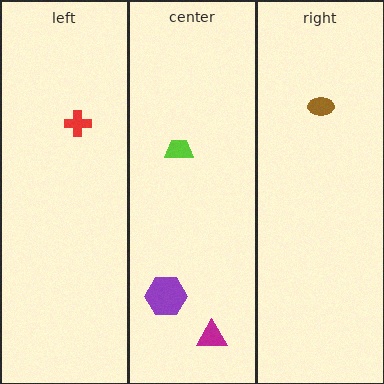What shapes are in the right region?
The brown ellipse.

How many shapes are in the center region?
3.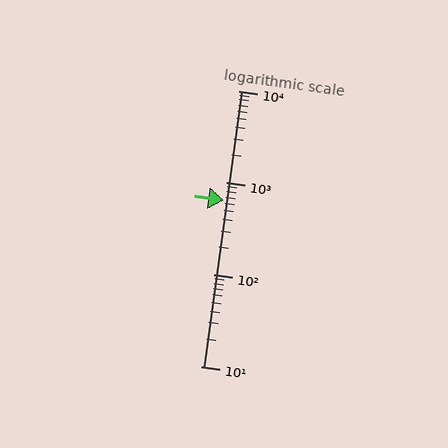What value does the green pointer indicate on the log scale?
The pointer indicates approximately 640.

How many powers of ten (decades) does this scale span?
The scale spans 3 decades, from 10 to 10000.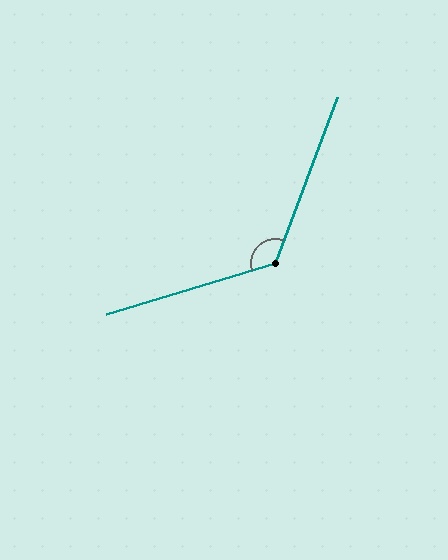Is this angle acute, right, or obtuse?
It is obtuse.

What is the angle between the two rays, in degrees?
Approximately 127 degrees.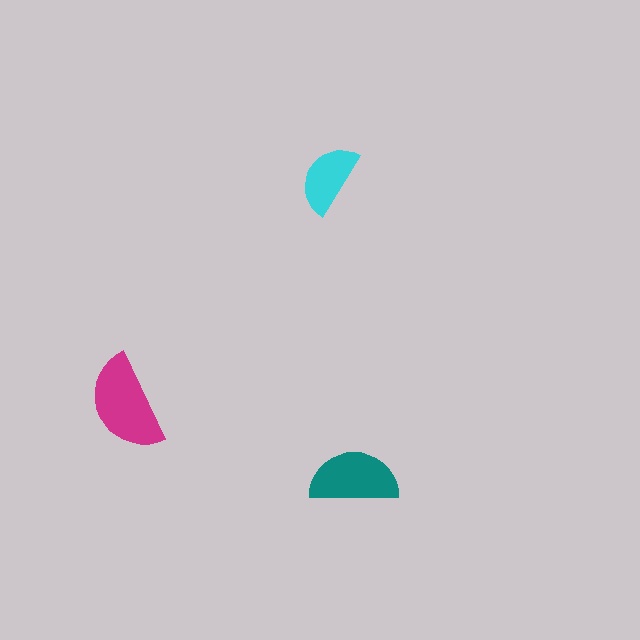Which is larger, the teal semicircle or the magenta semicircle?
The magenta one.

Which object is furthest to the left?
The magenta semicircle is leftmost.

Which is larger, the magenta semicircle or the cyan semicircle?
The magenta one.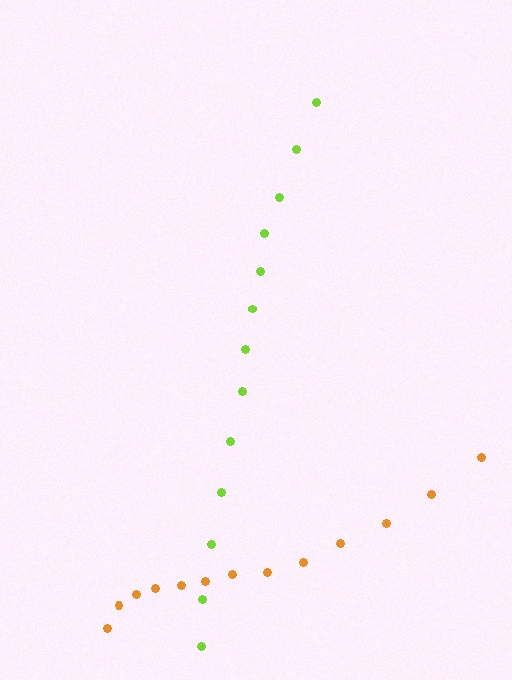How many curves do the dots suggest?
There are 2 distinct paths.